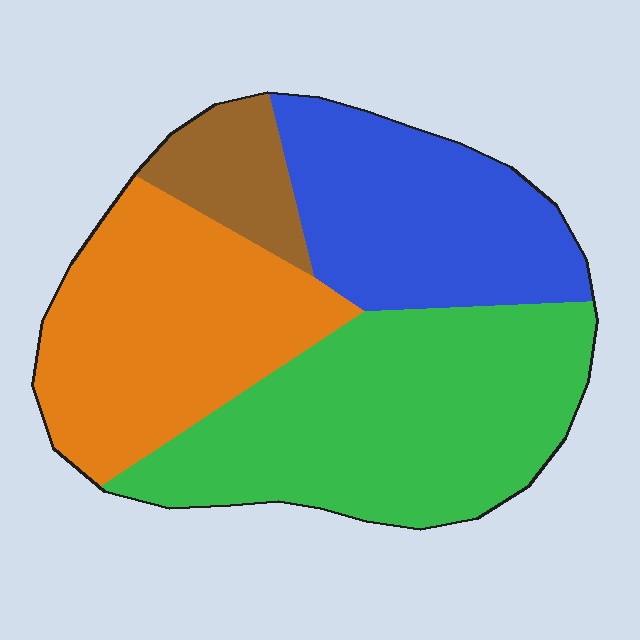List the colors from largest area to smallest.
From largest to smallest: green, orange, blue, brown.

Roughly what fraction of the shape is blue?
Blue covers 25% of the shape.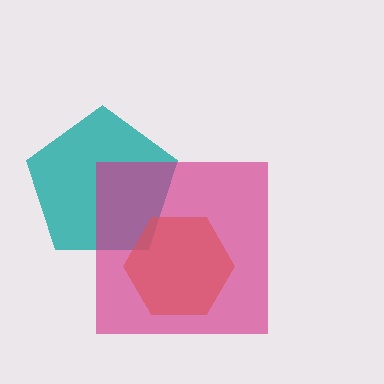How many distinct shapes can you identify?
There are 3 distinct shapes: a teal pentagon, an orange hexagon, a magenta square.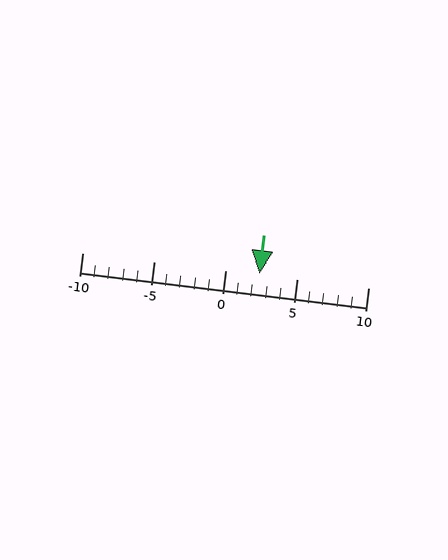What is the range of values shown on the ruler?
The ruler shows values from -10 to 10.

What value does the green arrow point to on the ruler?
The green arrow points to approximately 2.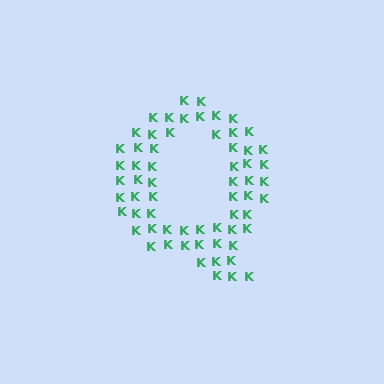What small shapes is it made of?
It is made of small letter K's.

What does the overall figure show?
The overall figure shows the letter Q.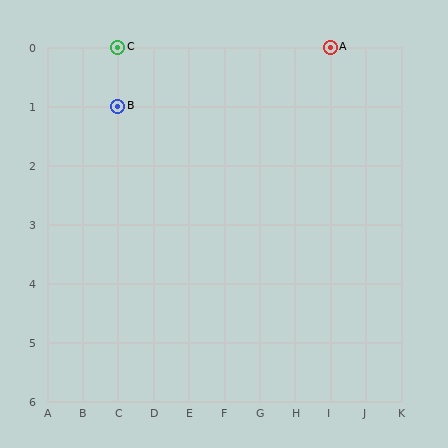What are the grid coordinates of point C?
Point C is at grid coordinates (C, 0).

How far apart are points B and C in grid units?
Points B and C are 1 row apart.